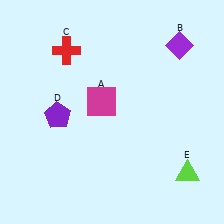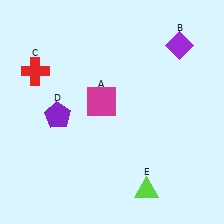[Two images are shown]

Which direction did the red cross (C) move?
The red cross (C) moved left.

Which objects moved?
The objects that moved are: the red cross (C), the lime triangle (E).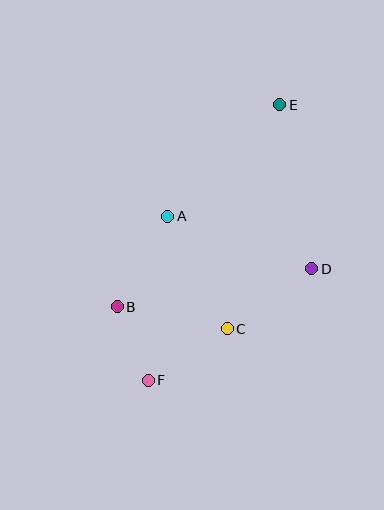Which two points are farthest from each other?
Points E and F are farthest from each other.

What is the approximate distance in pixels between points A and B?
The distance between A and B is approximately 104 pixels.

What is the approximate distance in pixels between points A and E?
The distance between A and E is approximately 158 pixels.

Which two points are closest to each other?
Points B and F are closest to each other.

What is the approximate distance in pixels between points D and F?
The distance between D and F is approximately 198 pixels.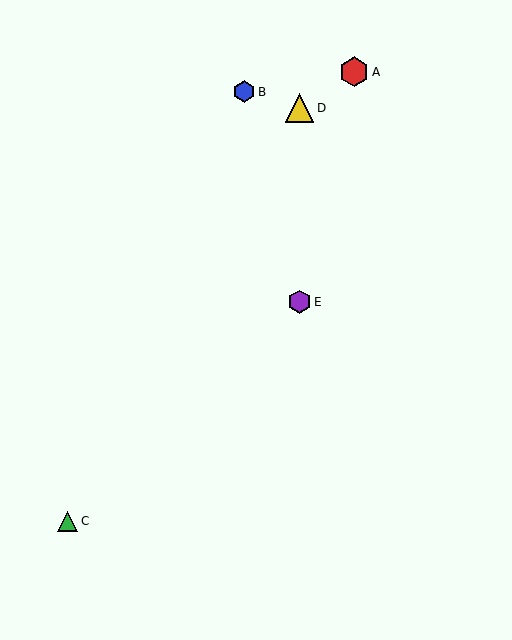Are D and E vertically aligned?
Yes, both are at x≈300.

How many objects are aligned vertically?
2 objects (D, E) are aligned vertically.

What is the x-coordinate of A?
Object A is at x≈354.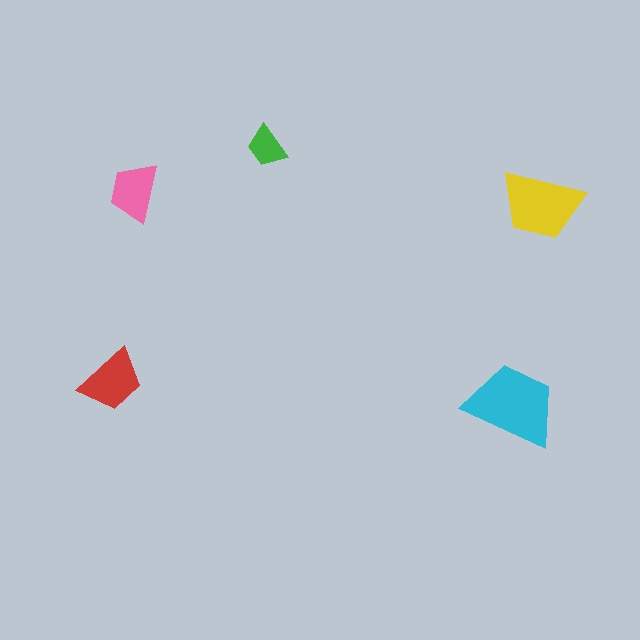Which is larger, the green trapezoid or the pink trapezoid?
The pink one.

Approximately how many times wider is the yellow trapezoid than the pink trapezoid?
About 1.5 times wider.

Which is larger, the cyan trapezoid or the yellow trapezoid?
The cyan one.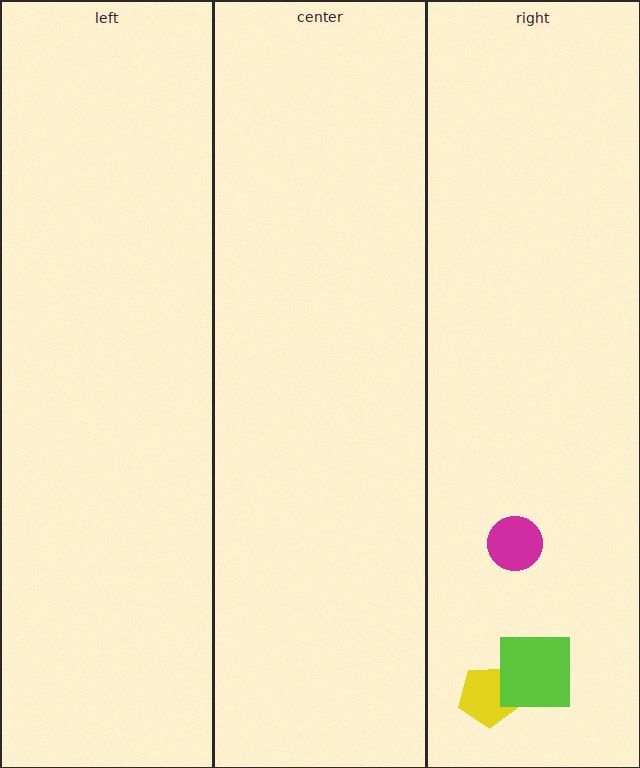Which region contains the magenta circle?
The right region.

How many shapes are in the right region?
3.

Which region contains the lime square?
The right region.